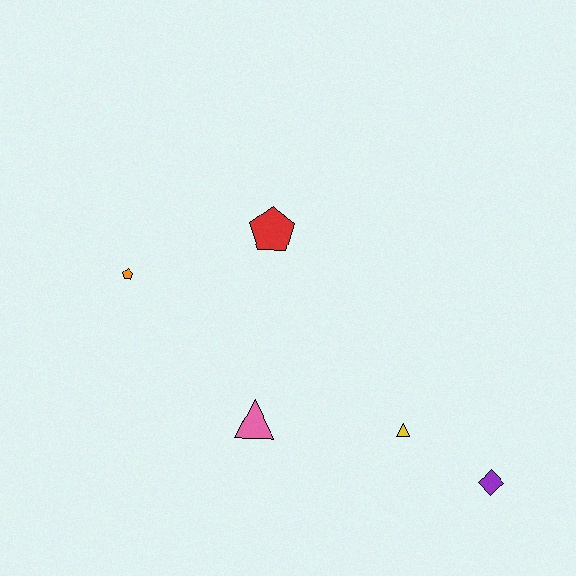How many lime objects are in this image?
There are no lime objects.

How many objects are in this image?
There are 5 objects.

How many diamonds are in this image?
There is 1 diamond.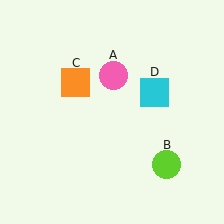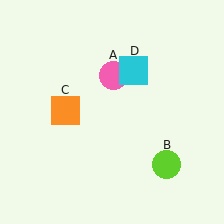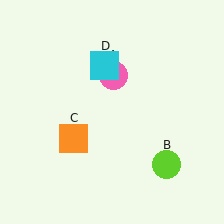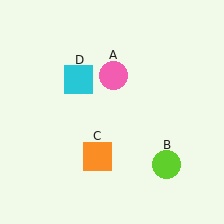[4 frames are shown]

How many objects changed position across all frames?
2 objects changed position: orange square (object C), cyan square (object D).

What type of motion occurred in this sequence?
The orange square (object C), cyan square (object D) rotated counterclockwise around the center of the scene.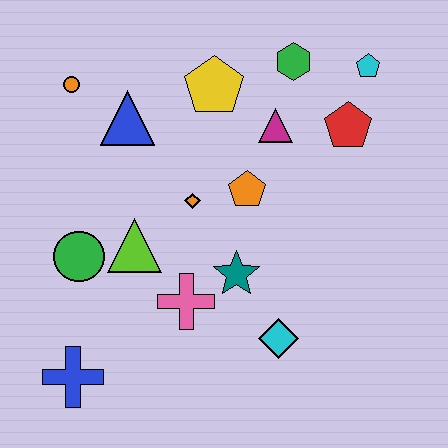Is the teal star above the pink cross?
Yes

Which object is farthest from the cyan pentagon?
The blue cross is farthest from the cyan pentagon.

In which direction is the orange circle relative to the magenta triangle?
The orange circle is to the left of the magenta triangle.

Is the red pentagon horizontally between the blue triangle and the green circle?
No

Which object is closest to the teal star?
The pink cross is closest to the teal star.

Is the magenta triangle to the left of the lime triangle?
No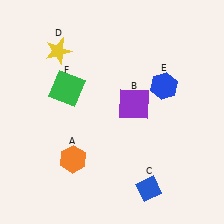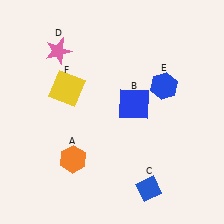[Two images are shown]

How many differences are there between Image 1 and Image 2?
There are 3 differences between the two images.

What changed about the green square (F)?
In Image 1, F is green. In Image 2, it changed to yellow.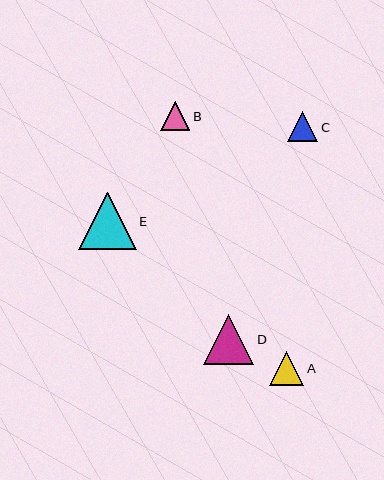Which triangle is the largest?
Triangle E is the largest with a size of approximately 57 pixels.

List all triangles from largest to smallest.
From largest to smallest: E, D, A, C, B.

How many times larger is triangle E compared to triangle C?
Triangle E is approximately 1.9 times the size of triangle C.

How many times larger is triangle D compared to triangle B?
Triangle D is approximately 1.7 times the size of triangle B.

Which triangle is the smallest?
Triangle B is the smallest with a size of approximately 29 pixels.